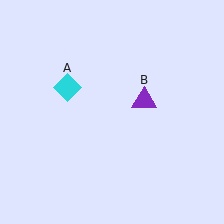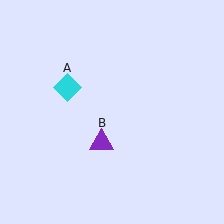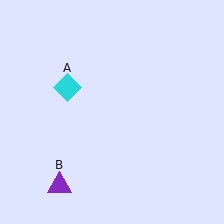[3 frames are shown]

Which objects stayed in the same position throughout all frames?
Cyan diamond (object A) remained stationary.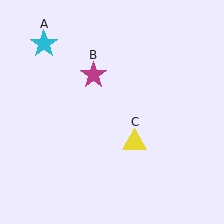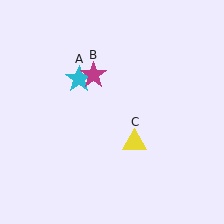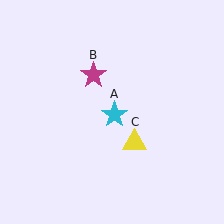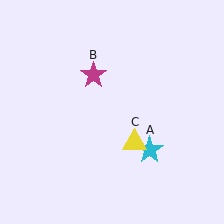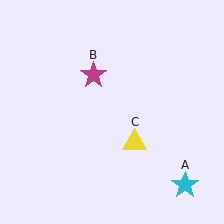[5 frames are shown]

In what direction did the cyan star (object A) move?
The cyan star (object A) moved down and to the right.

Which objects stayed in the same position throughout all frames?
Magenta star (object B) and yellow triangle (object C) remained stationary.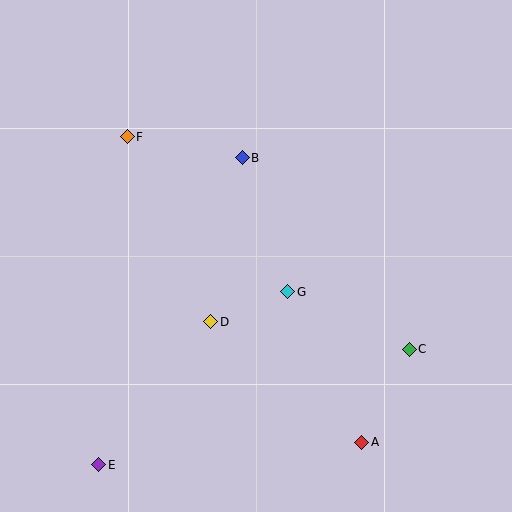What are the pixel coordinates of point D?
Point D is at (211, 322).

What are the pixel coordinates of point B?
Point B is at (242, 158).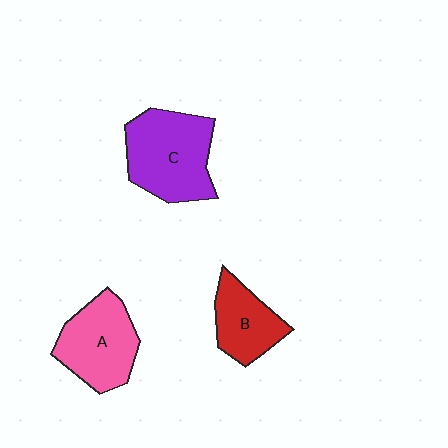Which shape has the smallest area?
Shape B (red).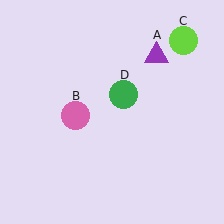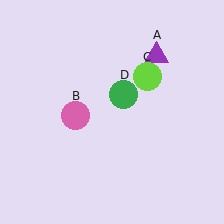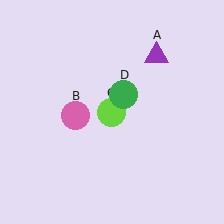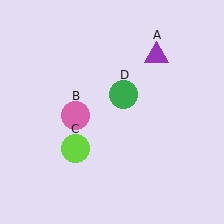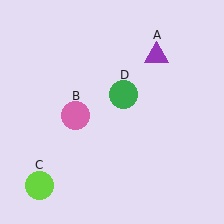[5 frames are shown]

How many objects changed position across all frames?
1 object changed position: lime circle (object C).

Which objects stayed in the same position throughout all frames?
Purple triangle (object A) and pink circle (object B) and green circle (object D) remained stationary.